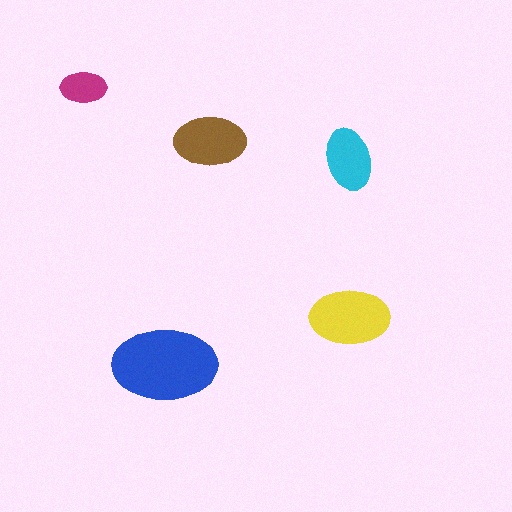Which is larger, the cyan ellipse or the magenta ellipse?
The cyan one.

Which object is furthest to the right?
The yellow ellipse is rightmost.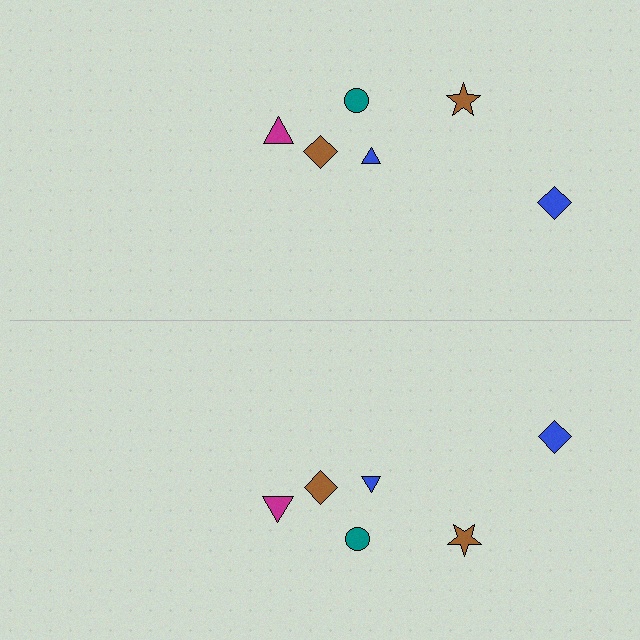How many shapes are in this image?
There are 12 shapes in this image.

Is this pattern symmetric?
Yes, this pattern has bilateral (reflection) symmetry.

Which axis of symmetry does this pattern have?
The pattern has a horizontal axis of symmetry running through the center of the image.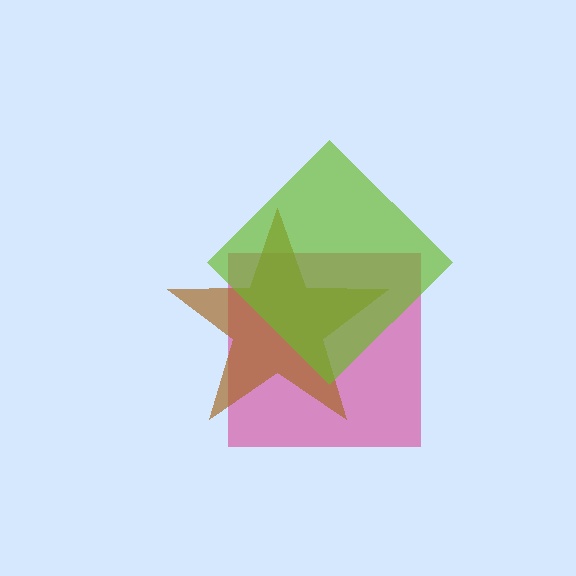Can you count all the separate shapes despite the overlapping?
Yes, there are 3 separate shapes.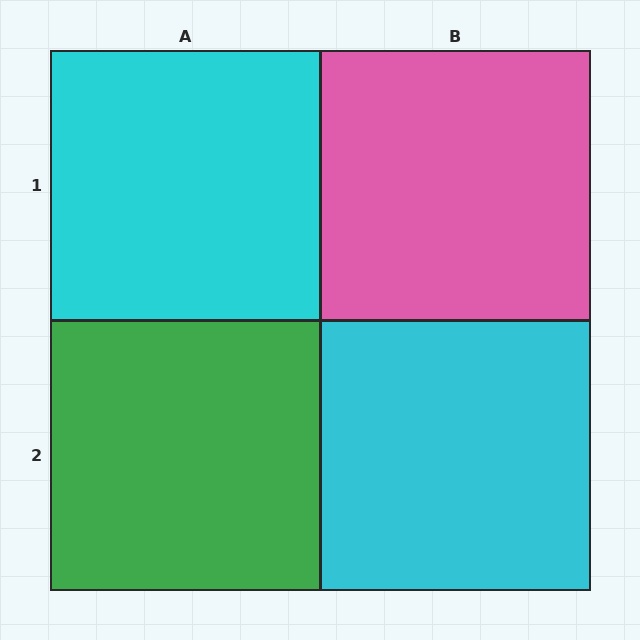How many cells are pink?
1 cell is pink.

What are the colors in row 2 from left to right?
Green, cyan.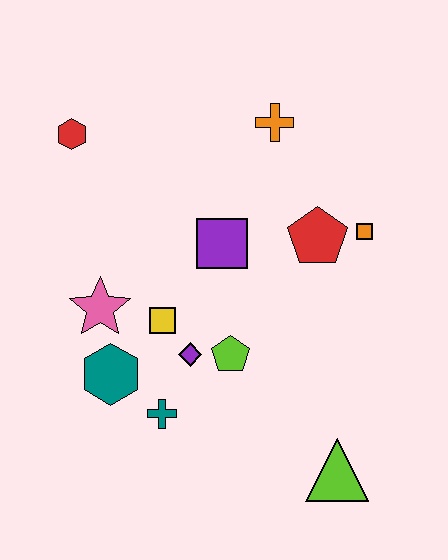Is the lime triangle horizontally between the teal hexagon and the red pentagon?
No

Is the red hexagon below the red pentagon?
No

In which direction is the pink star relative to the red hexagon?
The pink star is below the red hexagon.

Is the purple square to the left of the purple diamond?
No